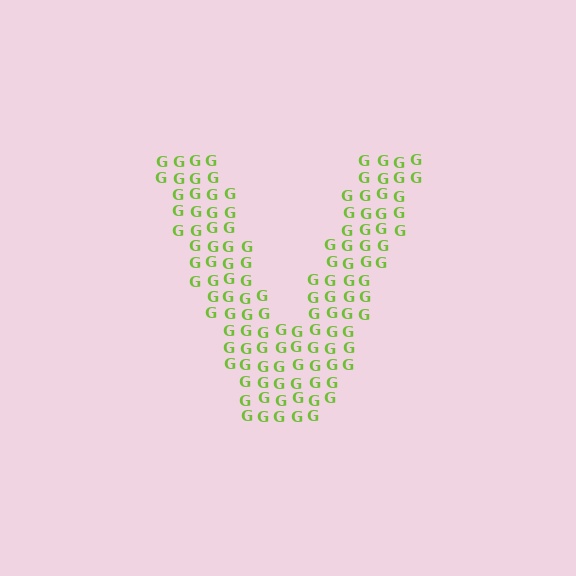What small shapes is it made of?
It is made of small letter G's.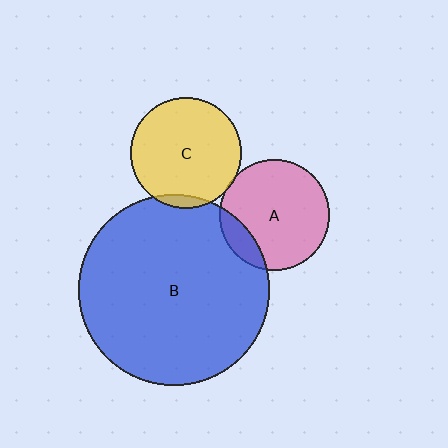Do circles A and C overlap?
Yes.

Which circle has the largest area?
Circle B (blue).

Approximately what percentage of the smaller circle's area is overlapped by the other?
Approximately 5%.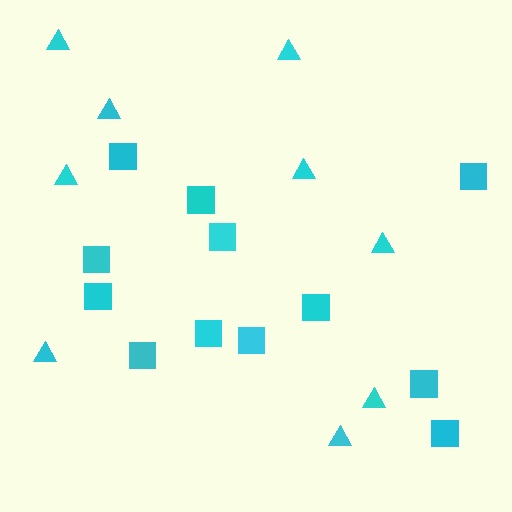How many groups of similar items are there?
There are 2 groups: one group of triangles (9) and one group of squares (12).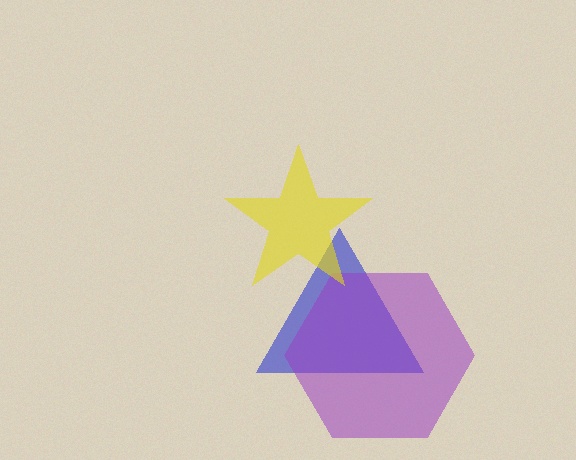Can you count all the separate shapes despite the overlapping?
Yes, there are 3 separate shapes.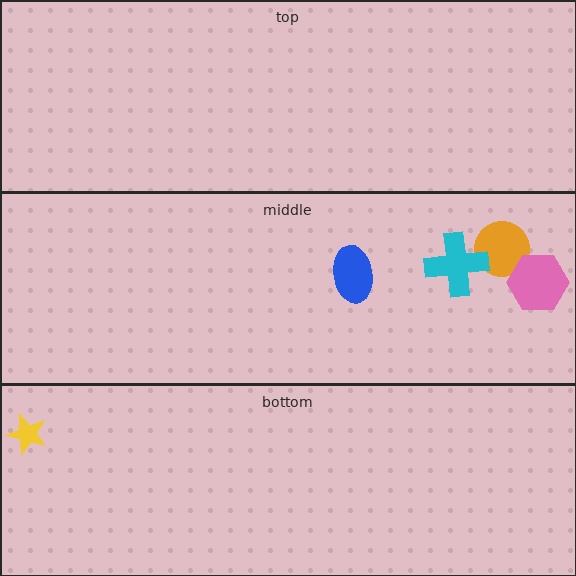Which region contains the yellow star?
The bottom region.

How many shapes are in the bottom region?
1.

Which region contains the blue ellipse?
The middle region.